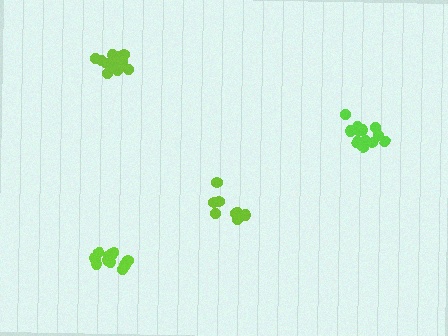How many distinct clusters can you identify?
There are 4 distinct clusters.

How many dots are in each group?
Group 1: 8 dots, Group 2: 13 dots, Group 3: 12 dots, Group 4: 13 dots (46 total).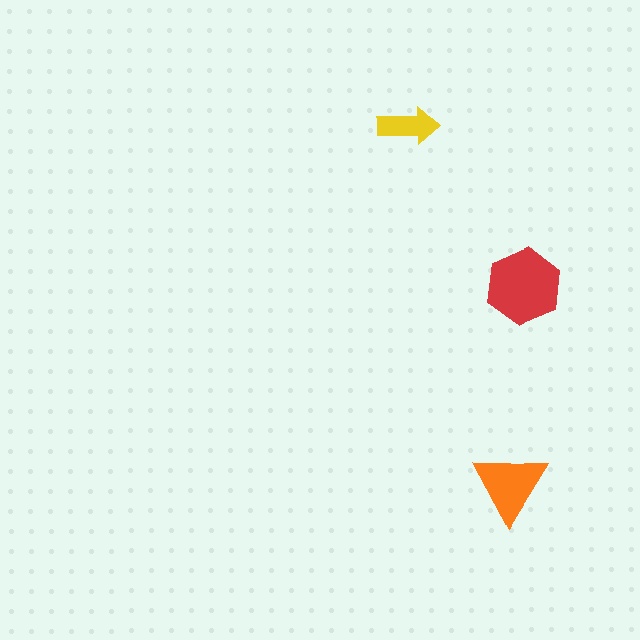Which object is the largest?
The red hexagon.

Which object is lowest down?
The orange triangle is bottommost.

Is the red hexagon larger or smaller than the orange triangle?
Larger.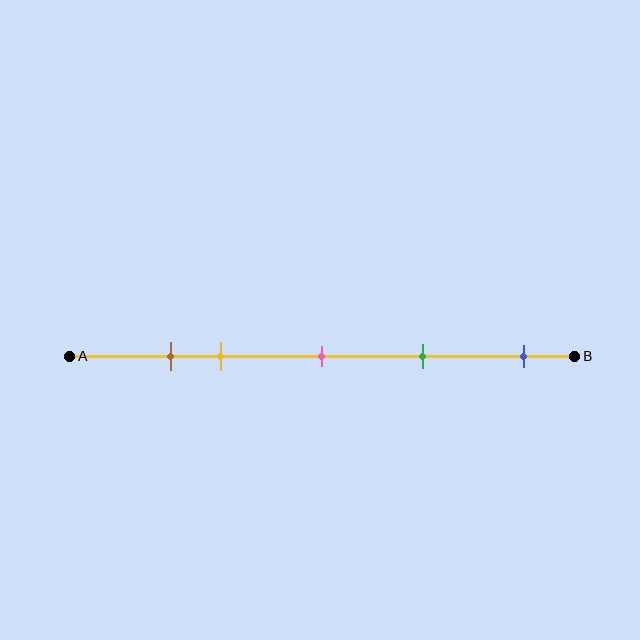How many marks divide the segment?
There are 5 marks dividing the segment.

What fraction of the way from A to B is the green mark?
The green mark is approximately 70% (0.7) of the way from A to B.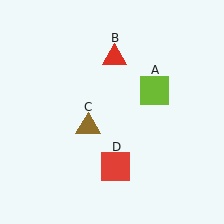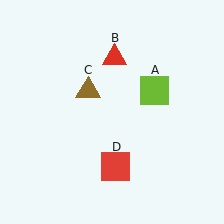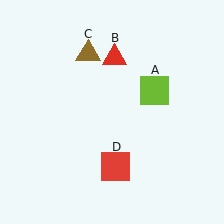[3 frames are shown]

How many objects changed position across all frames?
1 object changed position: brown triangle (object C).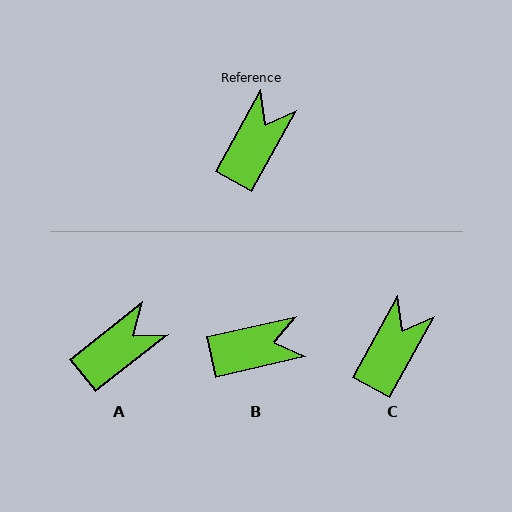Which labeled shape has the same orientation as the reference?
C.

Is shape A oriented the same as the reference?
No, it is off by about 23 degrees.